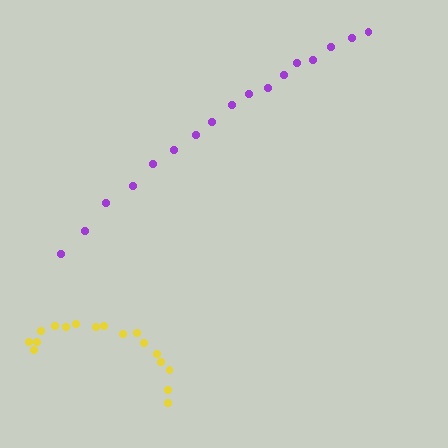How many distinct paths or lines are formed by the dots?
There are 2 distinct paths.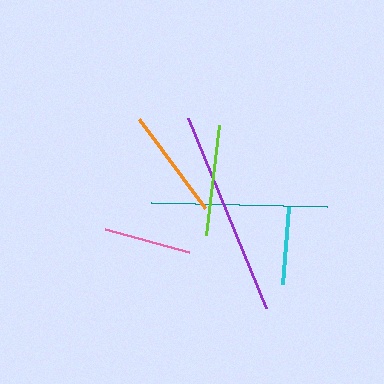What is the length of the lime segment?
The lime segment is approximately 111 pixels long.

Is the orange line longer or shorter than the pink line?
The orange line is longer than the pink line.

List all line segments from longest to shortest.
From longest to shortest: purple, teal, orange, lime, pink, cyan.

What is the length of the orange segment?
The orange segment is approximately 111 pixels long.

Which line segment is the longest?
The purple line is the longest at approximately 205 pixels.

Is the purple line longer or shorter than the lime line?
The purple line is longer than the lime line.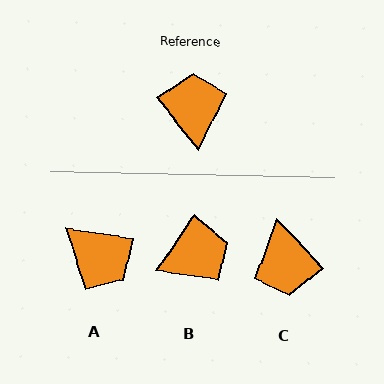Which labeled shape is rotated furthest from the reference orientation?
C, about 175 degrees away.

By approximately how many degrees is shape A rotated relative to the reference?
Approximately 136 degrees clockwise.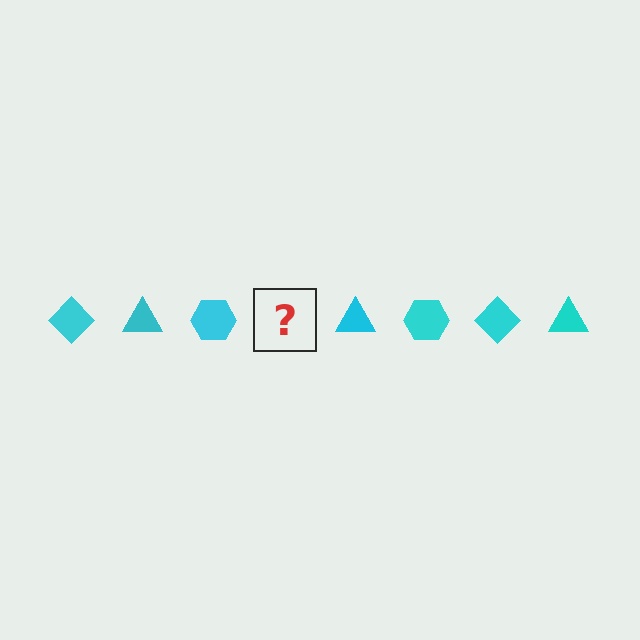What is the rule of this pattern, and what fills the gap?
The rule is that the pattern cycles through diamond, triangle, hexagon shapes in cyan. The gap should be filled with a cyan diamond.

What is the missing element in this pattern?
The missing element is a cyan diamond.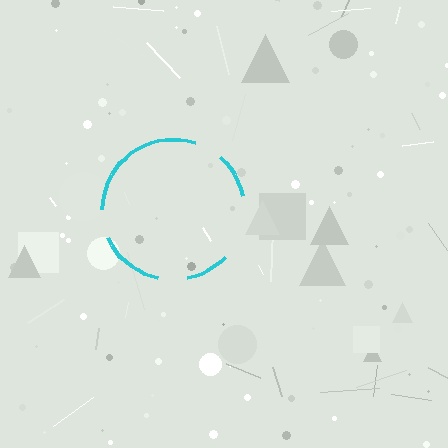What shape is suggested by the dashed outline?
The dashed outline suggests a circle.